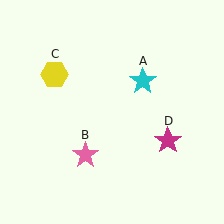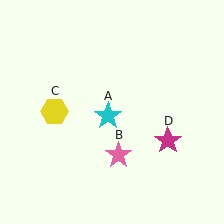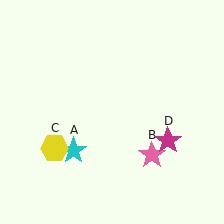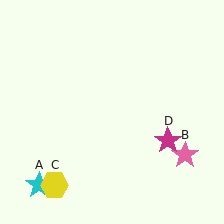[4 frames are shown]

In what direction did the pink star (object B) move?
The pink star (object B) moved right.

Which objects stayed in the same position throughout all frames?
Magenta star (object D) remained stationary.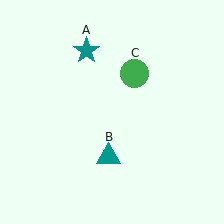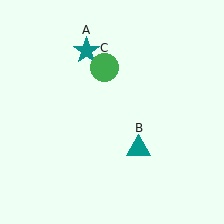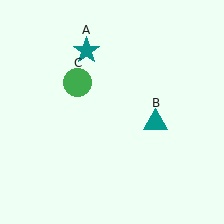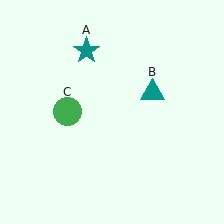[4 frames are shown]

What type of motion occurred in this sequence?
The teal triangle (object B), green circle (object C) rotated counterclockwise around the center of the scene.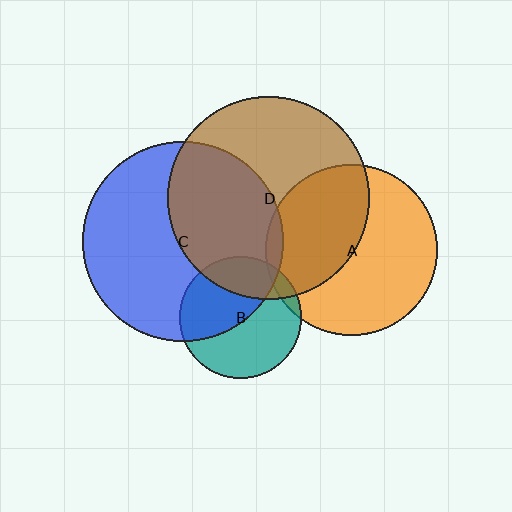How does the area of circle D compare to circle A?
Approximately 1.4 times.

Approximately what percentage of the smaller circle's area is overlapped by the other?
Approximately 5%.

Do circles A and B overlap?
Yes.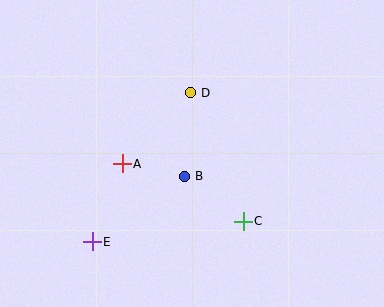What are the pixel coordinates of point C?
Point C is at (243, 221).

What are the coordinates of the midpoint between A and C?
The midpoint between A and C is at (183, 193).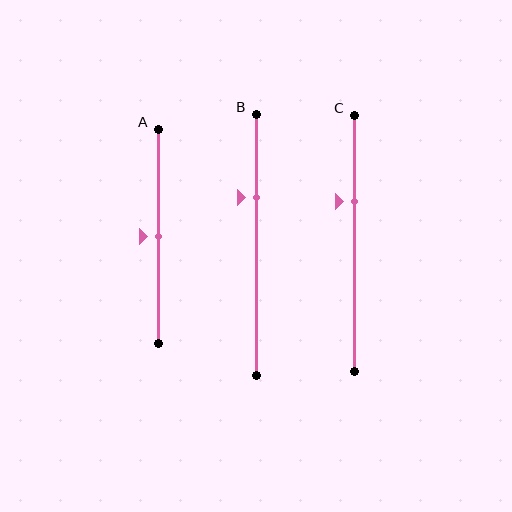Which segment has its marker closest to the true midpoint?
Segment A has its marker closest to the true midpoint.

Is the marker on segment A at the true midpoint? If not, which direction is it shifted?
Yes, the marker on segment A is at the true midpoint.